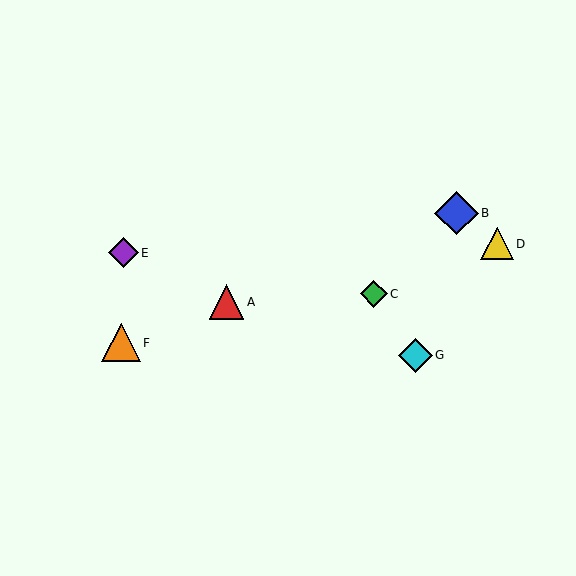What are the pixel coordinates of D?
Object D is at (497, 244).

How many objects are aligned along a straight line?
3 objects (A, B, F) are aligned along a straight line.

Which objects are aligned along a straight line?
Objects A, B, F are aligned along a straight line.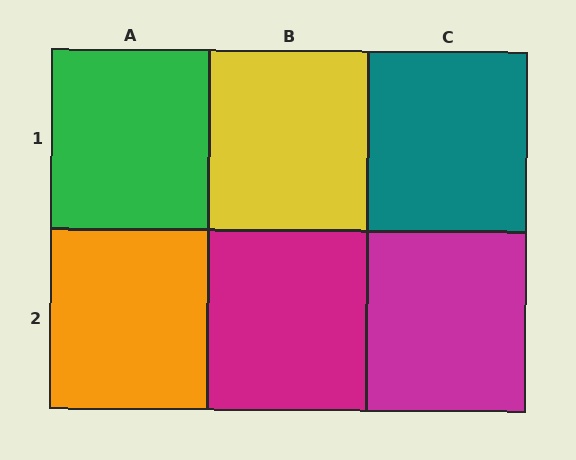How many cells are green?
1 cell is green.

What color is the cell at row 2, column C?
Magenta.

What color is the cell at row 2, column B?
Magenta.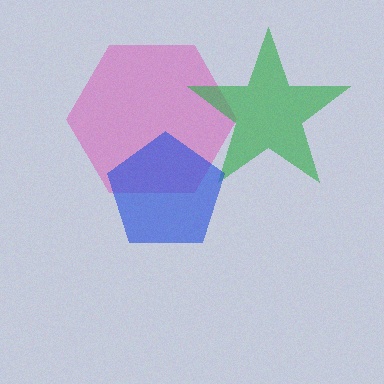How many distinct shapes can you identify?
There are 3 distinct shapes: a pink hexagon, a green star, a blue pentagon.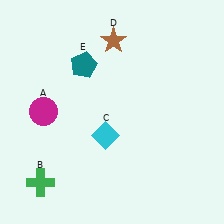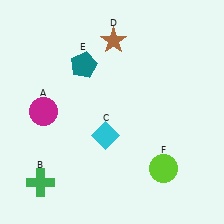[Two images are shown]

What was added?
A lime circle (F) was added in Image 2.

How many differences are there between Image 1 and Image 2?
There is 1 difference between the two images.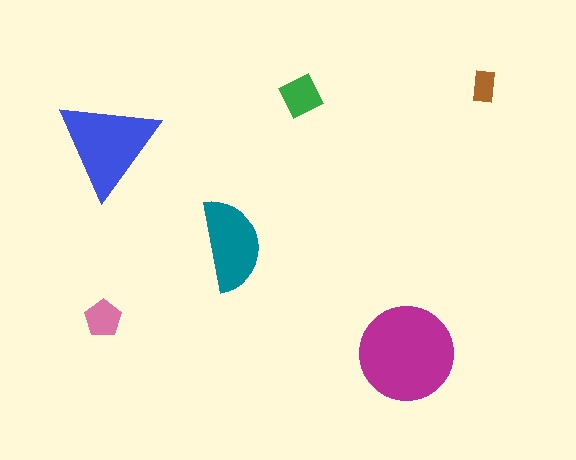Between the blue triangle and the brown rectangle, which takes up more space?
The blue triangle.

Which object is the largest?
The magenta circle.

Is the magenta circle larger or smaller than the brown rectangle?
Larger.